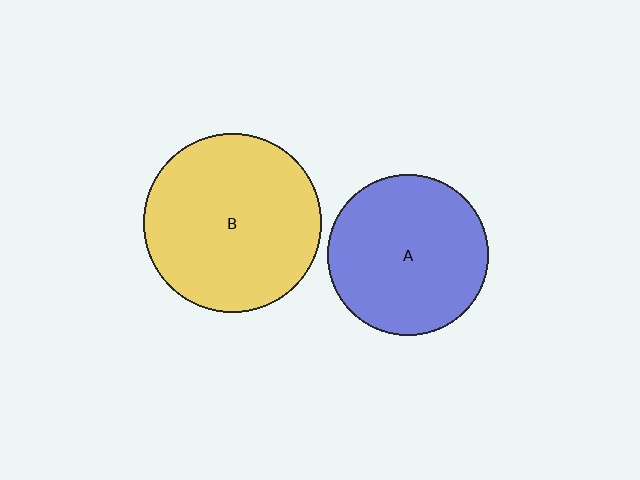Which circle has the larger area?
Circle B (yellow).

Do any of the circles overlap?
No, none of the circles overlap.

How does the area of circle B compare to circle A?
Approximately 1.2 times.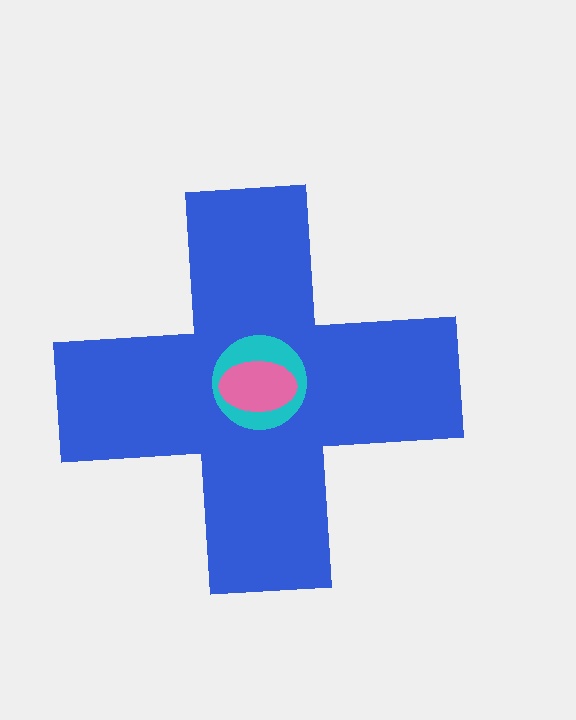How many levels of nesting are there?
3.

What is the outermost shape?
The blue cross.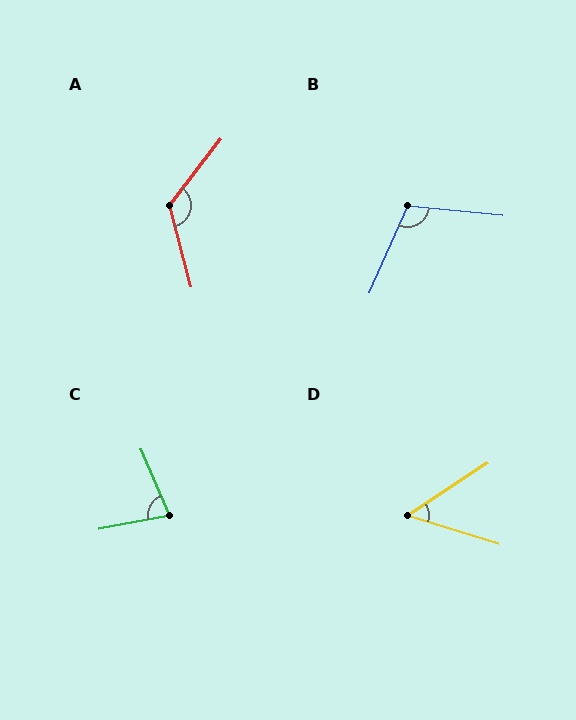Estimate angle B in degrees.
Approximately 108 degrees.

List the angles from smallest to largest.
D (50°), C (78°), B (108°), A (128°).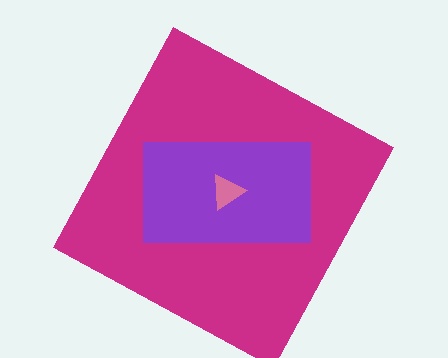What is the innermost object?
The pink triangle.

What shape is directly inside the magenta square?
The purple rectangle.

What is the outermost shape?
The magenta square.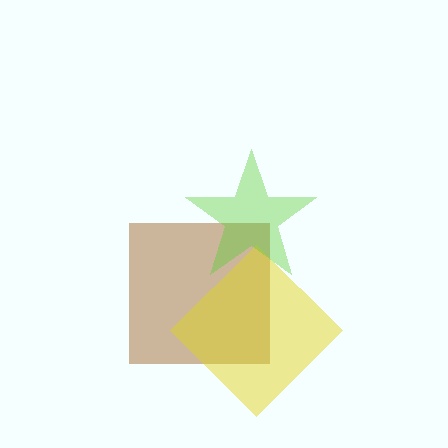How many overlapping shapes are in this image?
There are 3 overlapping shapes in the image.